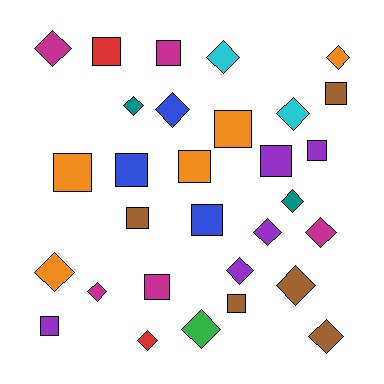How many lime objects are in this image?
There are no lime objects.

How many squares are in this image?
There are 14 squares.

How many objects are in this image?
There are 30 objects.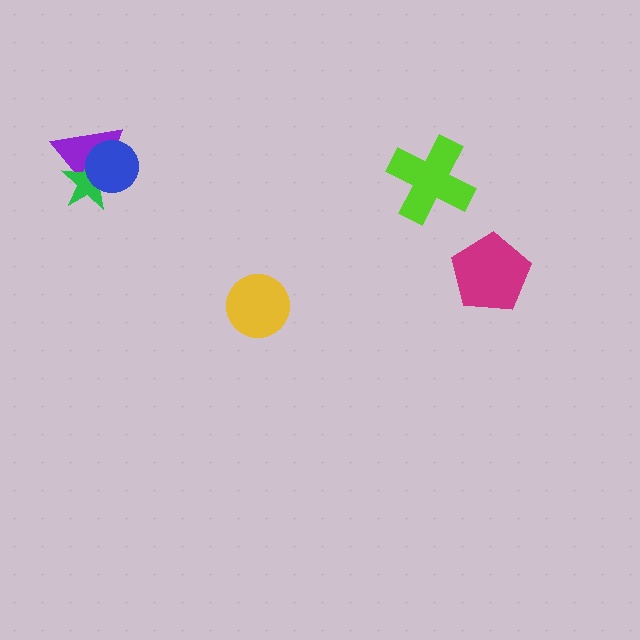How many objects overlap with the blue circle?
2 objects overlap with the blue circle.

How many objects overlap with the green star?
2 objects overlap with the green star.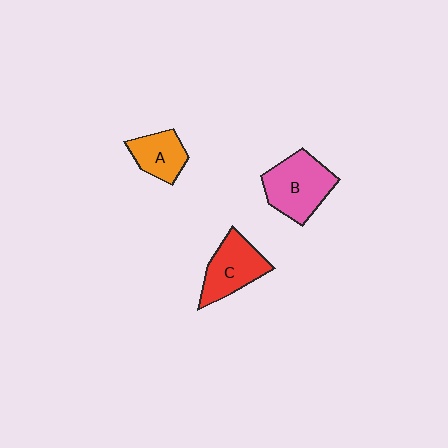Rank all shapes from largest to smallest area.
From largest to smallest: B (pink), C (red), A (orange).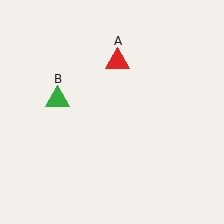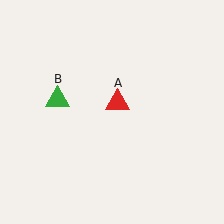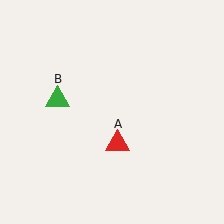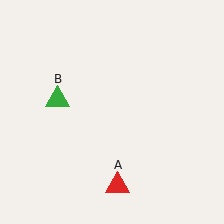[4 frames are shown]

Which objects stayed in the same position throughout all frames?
Green triangle (object B) remained stationary.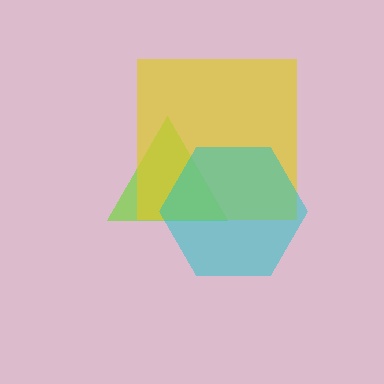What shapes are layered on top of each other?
The layered shapes are: a lime triangle, a yellow square, a cyan hexagon.